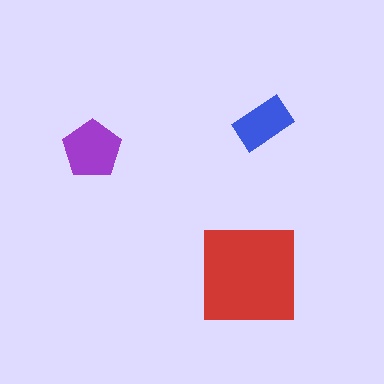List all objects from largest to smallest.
The red square, the purple pentagon, the blue rectangle.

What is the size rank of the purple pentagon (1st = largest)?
2nd.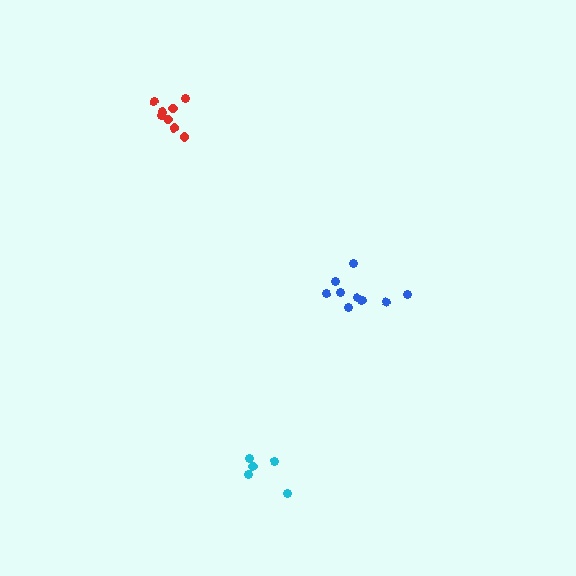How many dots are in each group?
Group 1: 9 dots, Group 2: 5 dots, Group 3: 8 dots (22 total).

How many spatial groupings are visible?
There are 3 spatial groupings.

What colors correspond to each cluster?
The clusters are colored: blue, cyan, red.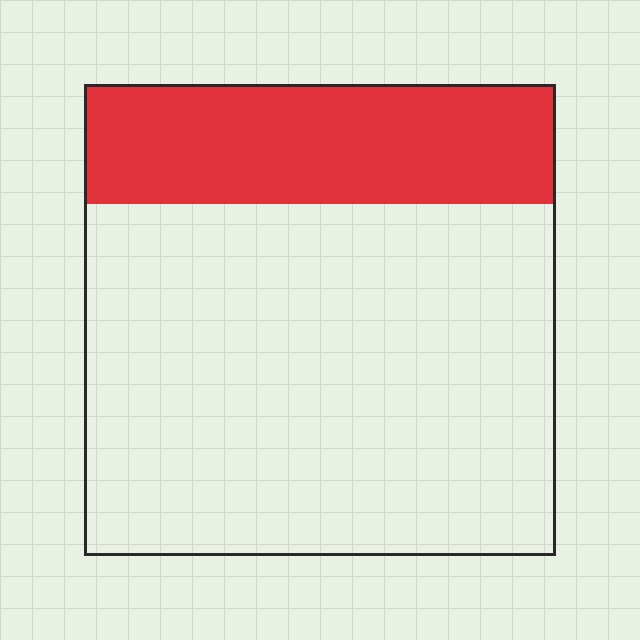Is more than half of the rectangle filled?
No.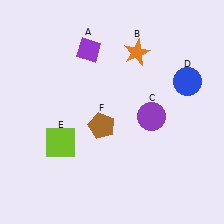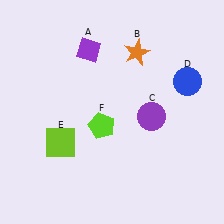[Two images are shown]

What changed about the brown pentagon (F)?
In Image 1, F is brown. In Image 2, it changed to lime.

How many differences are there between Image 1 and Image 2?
There is 1 difference between the two images.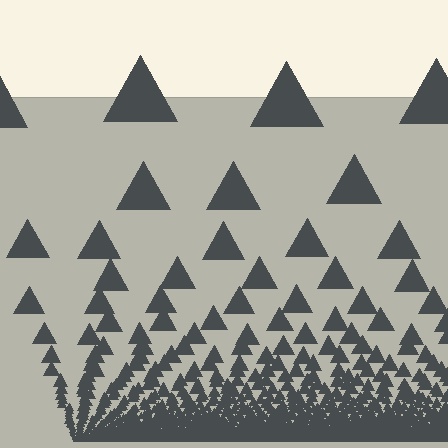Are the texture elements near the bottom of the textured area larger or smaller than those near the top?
Smaller. The gradient is inverted — elements near the bottom are smaller and denser.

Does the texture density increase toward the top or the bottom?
Density increases toward the bottom.